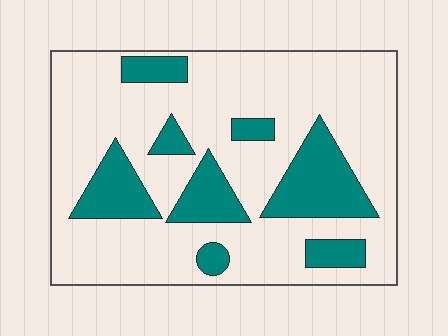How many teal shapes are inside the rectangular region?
8.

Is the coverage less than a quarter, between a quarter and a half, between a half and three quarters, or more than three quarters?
Less than a quarter.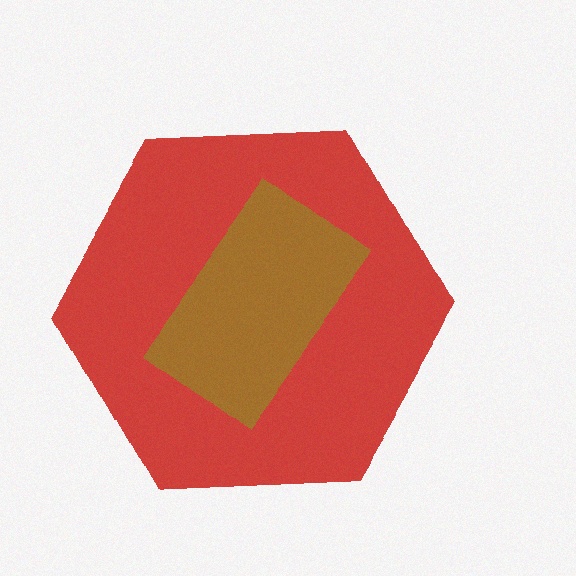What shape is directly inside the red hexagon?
The brown rectangle.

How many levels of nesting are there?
2.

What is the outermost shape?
The red hexagon.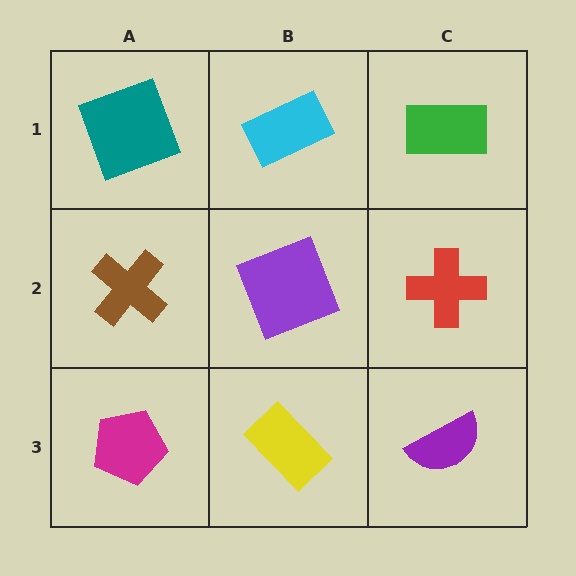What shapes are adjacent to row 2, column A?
A teal square (row 1, column A), a magenta pentagon (row 3, column A), a purple square (row 2, column B).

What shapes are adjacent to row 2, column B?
A cyan rectangle (row 1, column B), a yellow rectangle (row 3, column B), a brown cross (row 2, column A), a red cross (row 2, column C).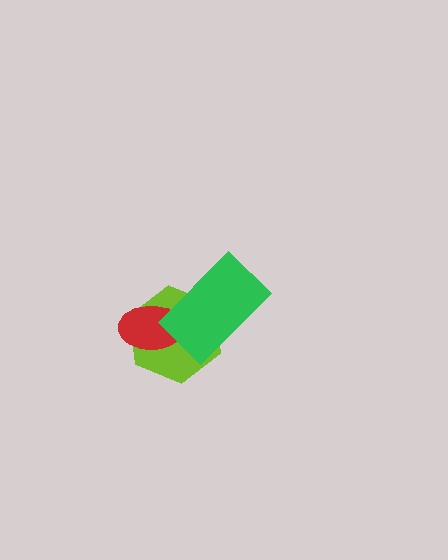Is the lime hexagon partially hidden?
Yes, it is partially covered by another shape.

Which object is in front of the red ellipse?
The green rectangle is in front of the red ellipse.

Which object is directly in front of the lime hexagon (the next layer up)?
The red ellipse is directly in front of the lime hexagon.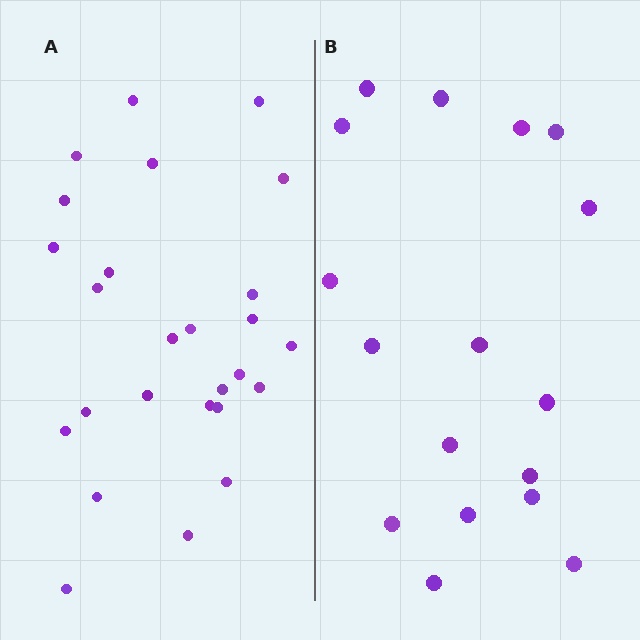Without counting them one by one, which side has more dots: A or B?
Region A (the left region) has more dots.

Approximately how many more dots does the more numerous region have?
Region A has roughly 8 or so more dots than region B.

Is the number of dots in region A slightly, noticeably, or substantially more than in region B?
Region A has substantially more. The ratio is roughly 1.5 to 1.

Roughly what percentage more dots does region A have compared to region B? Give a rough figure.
About 55% more.